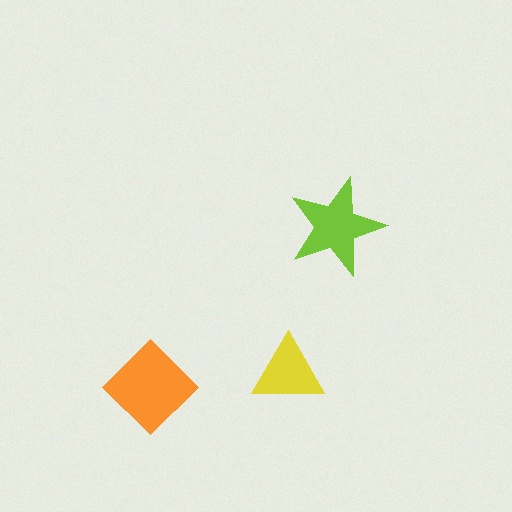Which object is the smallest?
The yellow triangle.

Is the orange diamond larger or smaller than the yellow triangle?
Larger.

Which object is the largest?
The orange diamond.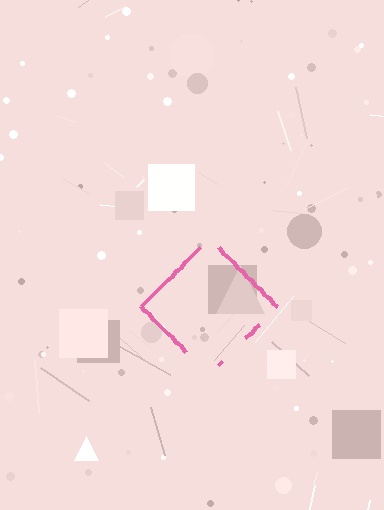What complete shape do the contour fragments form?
The contour fragments form a diamond.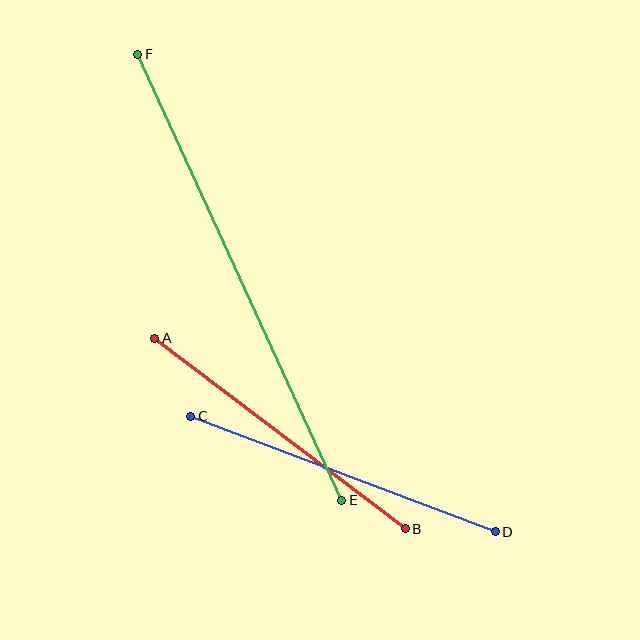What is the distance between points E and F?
The distance is approximately 490 pixels.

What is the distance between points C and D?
The distance is approximately 325 pixels.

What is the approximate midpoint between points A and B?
The midpoint is at approximately (280, 433) pixels.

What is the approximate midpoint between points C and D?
The midpoint is at approximately (343, 474) pixels.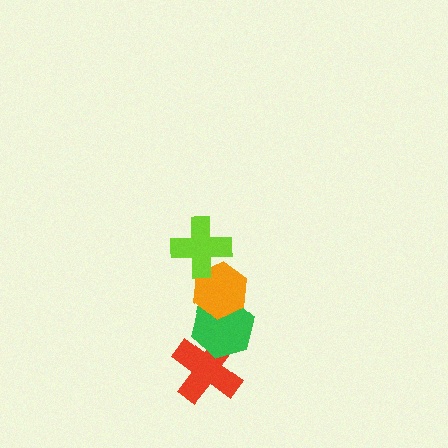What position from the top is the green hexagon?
The green hexagon is 3rd from the top.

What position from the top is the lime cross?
The lime cross is 1st from the top.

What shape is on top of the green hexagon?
The orange hexagon is on top of the green hexagon.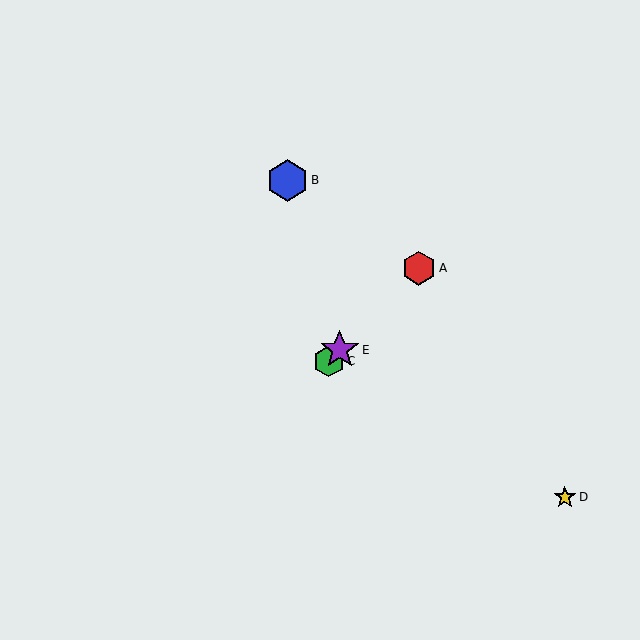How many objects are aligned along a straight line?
3 objects (A, C, E) are aligned along a straight line.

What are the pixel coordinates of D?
Object D is at (565, 497).